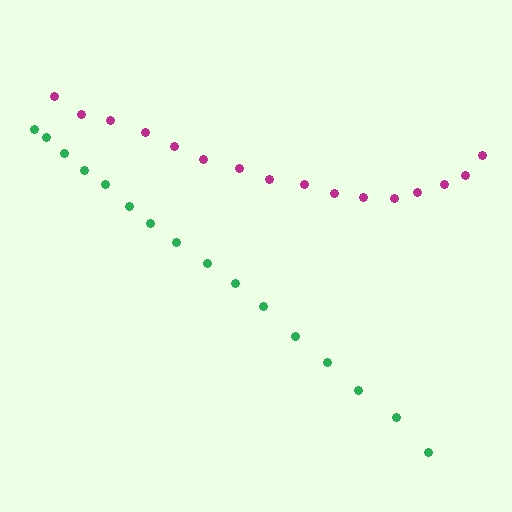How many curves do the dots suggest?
There are 2 distinct paths.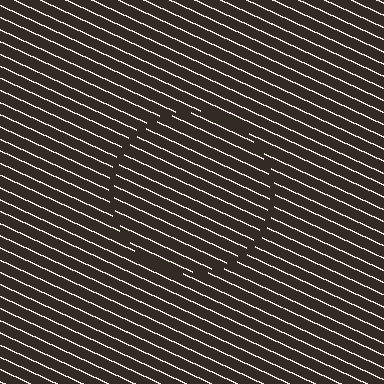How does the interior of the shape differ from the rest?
The interior of the shape contains the same grating, shifted by half a period — the contour is defined by the phase discontinuity where line-ends from the inner and outer gratings abut.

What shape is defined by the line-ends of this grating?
An illusory circle. The interior of the shape contains the same grating, shifted by half a period — the contour is defined by the phase discontinuity where line-ends from the inner and outer gratings abut.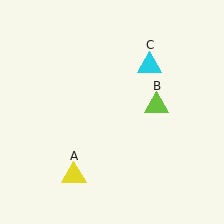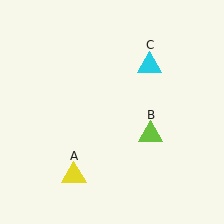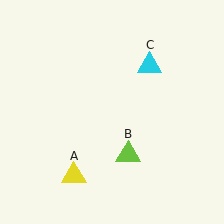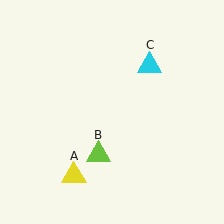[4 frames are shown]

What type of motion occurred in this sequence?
The lime triangle (object B) rotated clockwise around the center of the scene.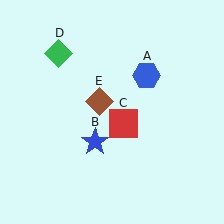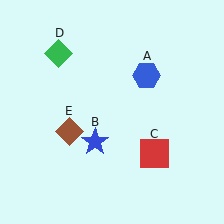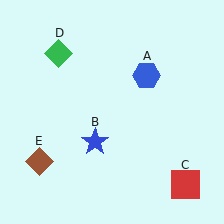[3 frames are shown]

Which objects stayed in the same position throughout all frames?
Blue hexagon (object A) and blue star (object B) and green diamond (object D) remained stationary.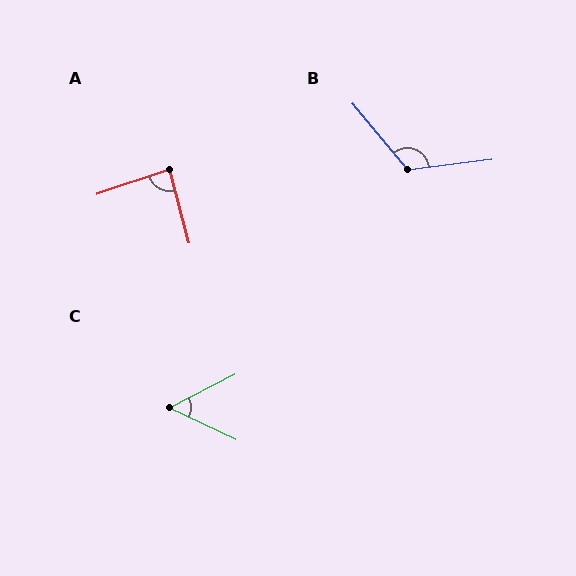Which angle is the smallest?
C, at approximately 52 degrees.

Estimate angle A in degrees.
Approximately 86 degrees.